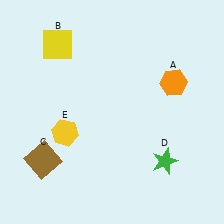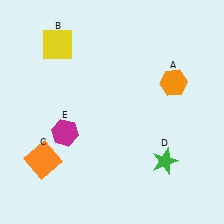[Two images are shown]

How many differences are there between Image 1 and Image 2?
There are 2 differences between the two images.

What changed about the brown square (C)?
In Image 1, C is brown. In Image 2, it changed to orange.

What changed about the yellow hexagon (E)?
In Image 1, E is yellow. In Image 2, it changed to magenta.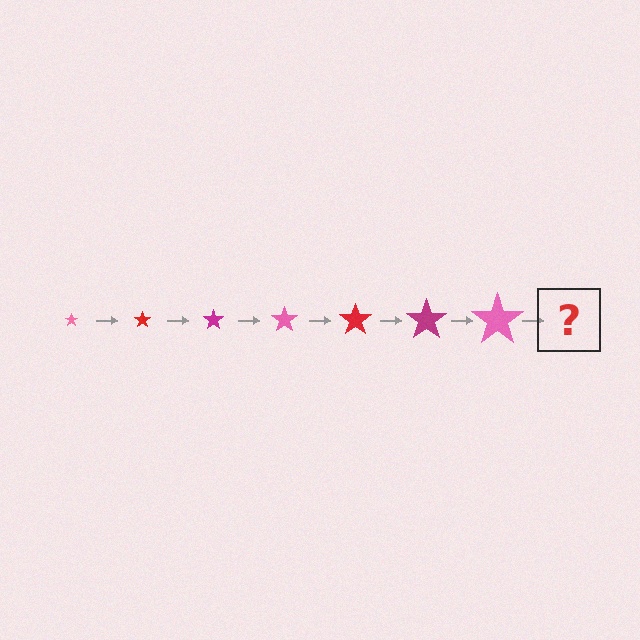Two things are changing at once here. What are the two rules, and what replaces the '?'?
The two rules are that the star grows larger each step and the color cycles through pink, red, and magenta. The '?' should be a red star, larger than the previous one.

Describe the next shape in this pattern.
It should be a red star, larger than the previous one.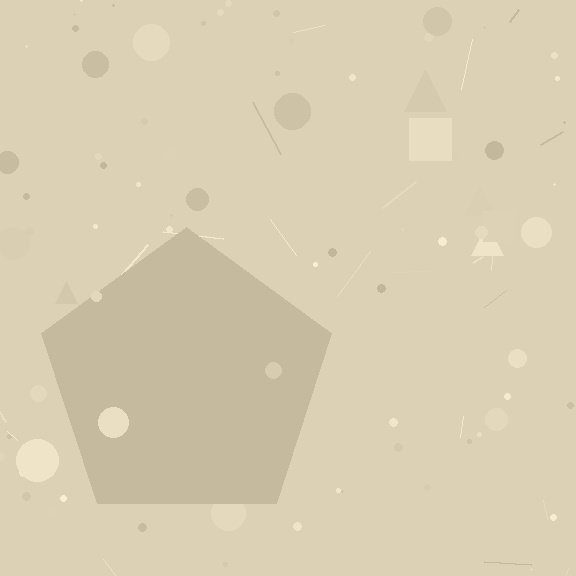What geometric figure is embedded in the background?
A pentagon is embedded in the background.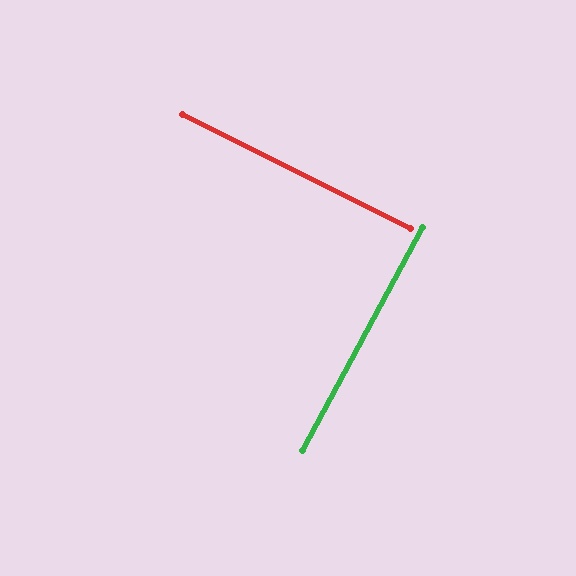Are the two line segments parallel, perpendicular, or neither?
Perpendicular — they meet at approximately 88°.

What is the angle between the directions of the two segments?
Approximately 88 degrees.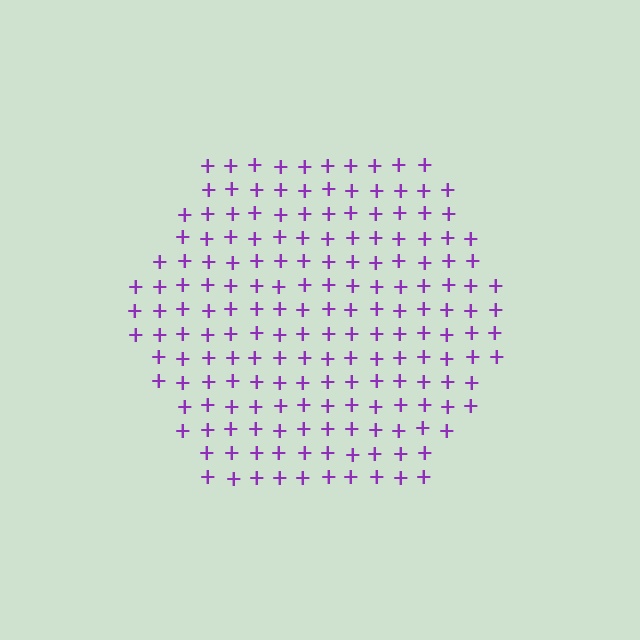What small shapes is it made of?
It is made of small plus signs.